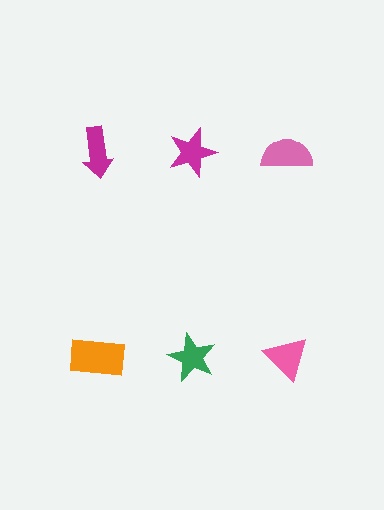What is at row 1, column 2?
A magenta star.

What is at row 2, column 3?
A pink triangle.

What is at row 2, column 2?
A green star.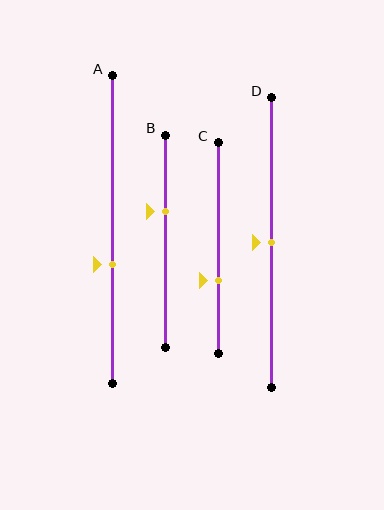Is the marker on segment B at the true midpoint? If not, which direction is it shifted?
No, the marker on segment B is shifted upward by about 14% of the segment length.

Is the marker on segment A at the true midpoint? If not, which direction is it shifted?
No, the marker on segment A is shifted downward by about 11% of the segment length.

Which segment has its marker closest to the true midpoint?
Segment D has its marker closest to the true midpoint.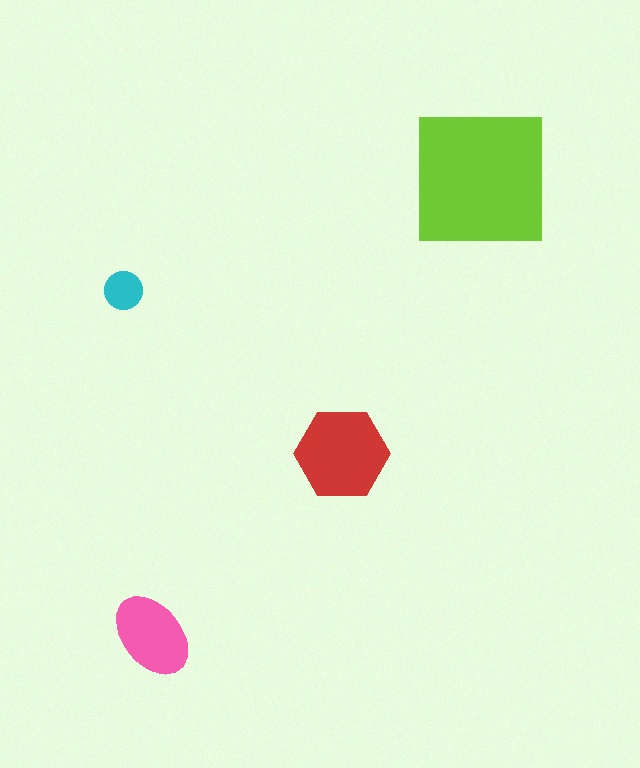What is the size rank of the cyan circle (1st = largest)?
4th.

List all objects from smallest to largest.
The cyan circle, the pink ellipse, the red hexagon, the lime square.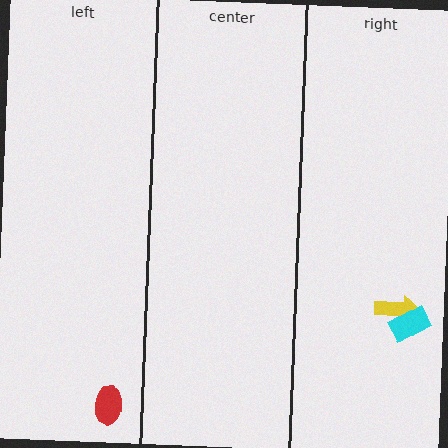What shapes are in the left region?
The red ellipse.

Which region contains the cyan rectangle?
The right region.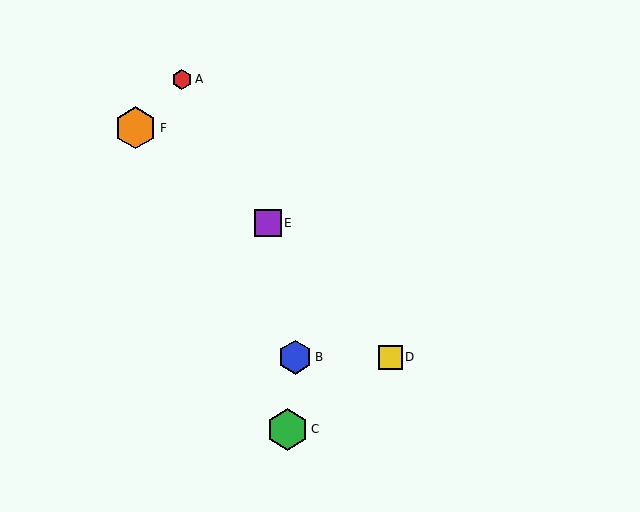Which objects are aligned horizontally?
Objects B, D are aligned horizontally.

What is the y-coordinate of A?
Object A is at y≈79.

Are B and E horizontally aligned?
No, B is at y≈357 and E is at y≈223.